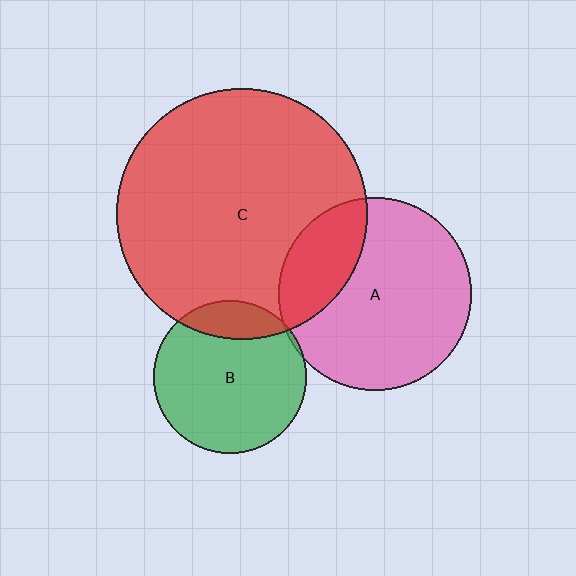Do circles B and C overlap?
Yes.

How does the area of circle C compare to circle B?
Approximately 2.7 times.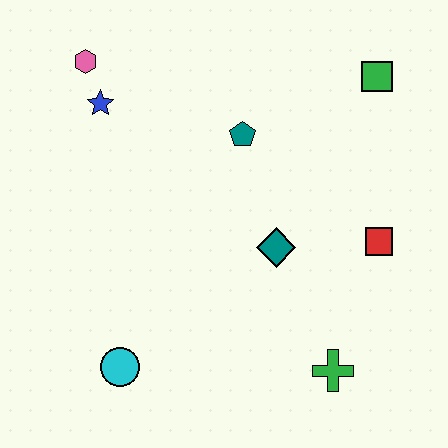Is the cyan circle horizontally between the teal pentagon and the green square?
No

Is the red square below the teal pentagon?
Yes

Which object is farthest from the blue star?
The green cross is farthest from the blue star.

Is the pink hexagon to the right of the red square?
No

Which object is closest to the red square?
The teal diamond is closest to the red square.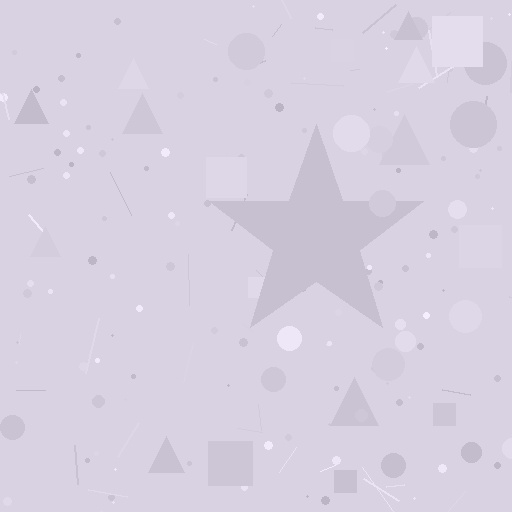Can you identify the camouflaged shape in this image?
The camouflaged shape is a star.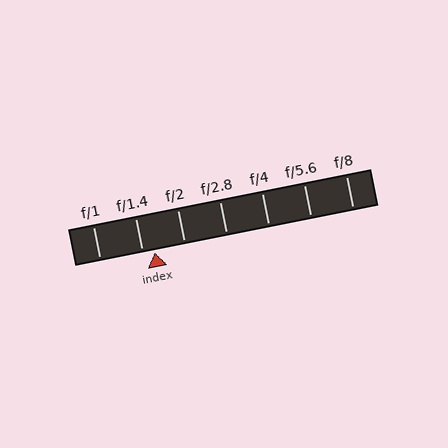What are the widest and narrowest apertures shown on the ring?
The widest aperture shown is f/1 and the narrowest is f/8.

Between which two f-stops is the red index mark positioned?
The index mark is between f/1.4 and f/2.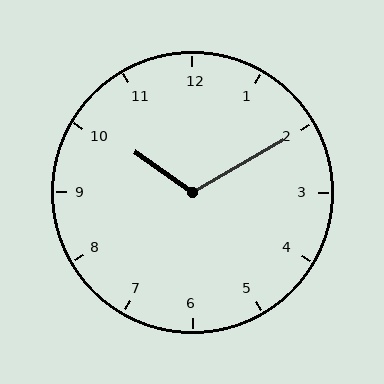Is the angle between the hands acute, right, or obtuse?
It is obtuse.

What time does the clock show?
10:10.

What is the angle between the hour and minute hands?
Approximately 115 degrees.